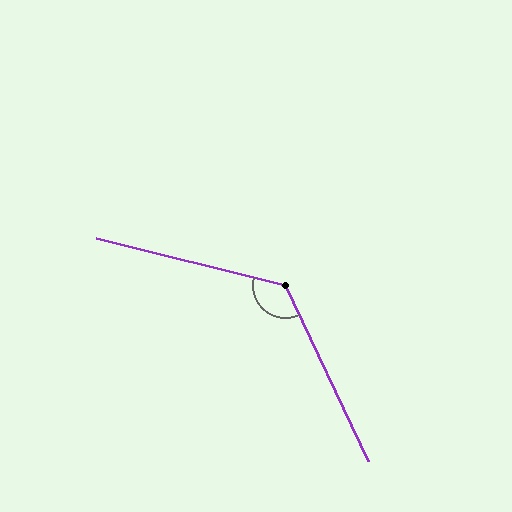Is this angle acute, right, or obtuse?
It is obtuse.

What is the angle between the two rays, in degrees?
Approximately 129 degrees.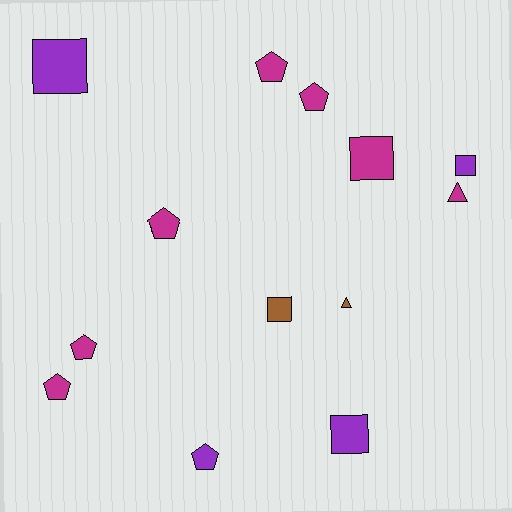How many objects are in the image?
There are 13 objects.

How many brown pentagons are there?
There are no brown pentagons.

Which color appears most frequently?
Magenta, with 7 objects.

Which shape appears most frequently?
Pentagon, with 6 objects.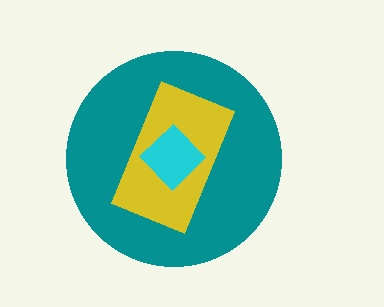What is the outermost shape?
The teal circle.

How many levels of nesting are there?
3.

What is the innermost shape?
The cyan diamond.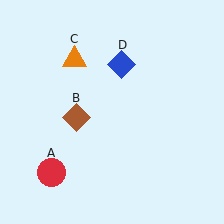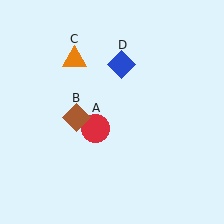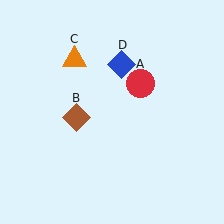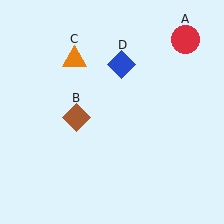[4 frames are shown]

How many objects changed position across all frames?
1 object changed position: red circle (object A).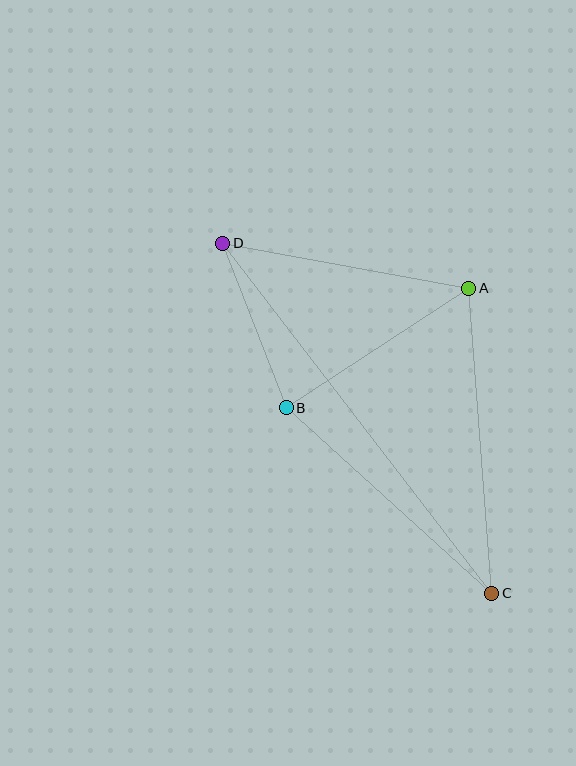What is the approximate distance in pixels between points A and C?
The distance between A and C is approximately 306 pixels.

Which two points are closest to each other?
Points B and D are closest to each other.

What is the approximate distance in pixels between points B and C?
The distance between B and C is approximately 277 pixels.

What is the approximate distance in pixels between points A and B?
The distance between A and B is approximately 218 pixels.